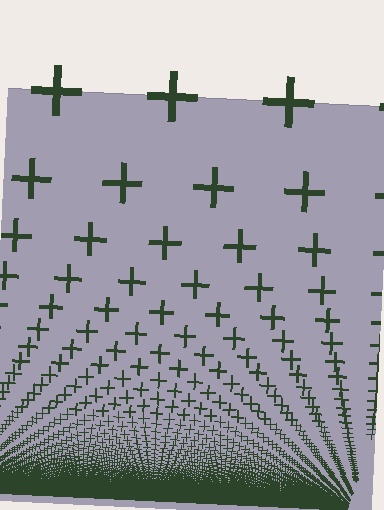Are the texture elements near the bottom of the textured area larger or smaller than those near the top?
Smaller. The gradient is inverted — elements near the bottom are smaller and denser.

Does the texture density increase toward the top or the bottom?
Density increases toward the bottom.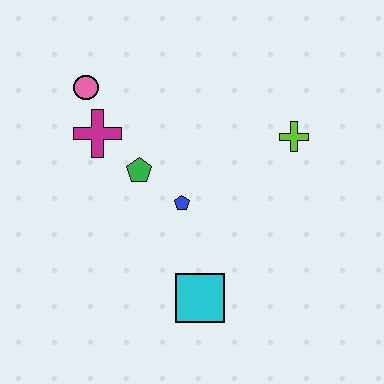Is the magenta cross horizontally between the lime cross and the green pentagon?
No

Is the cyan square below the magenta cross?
Yes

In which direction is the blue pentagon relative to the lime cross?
The blue pentagon is to the left of the lime cross.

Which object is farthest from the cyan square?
The pink circle is farthest from the cyan square.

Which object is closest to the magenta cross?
The pink circle is closest to the magenta cross.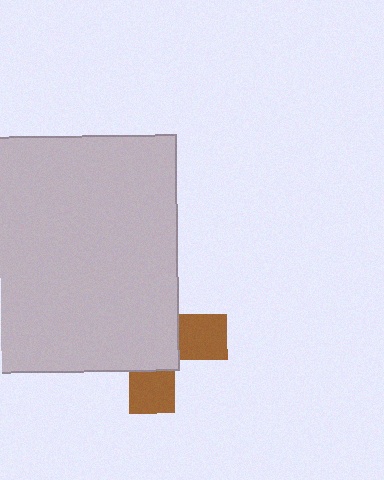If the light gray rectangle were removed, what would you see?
You would see the complete brown cross.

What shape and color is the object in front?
The object in front is a light gray rectangle.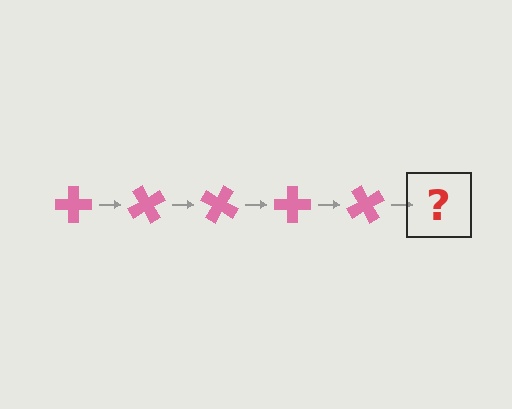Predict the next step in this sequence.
The next step is a pink cross rotated 300 degrees.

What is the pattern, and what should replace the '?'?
The pattern is that the cross rotates 60 degrees each step. The '?' should be a pink cross rotated 300 degrees.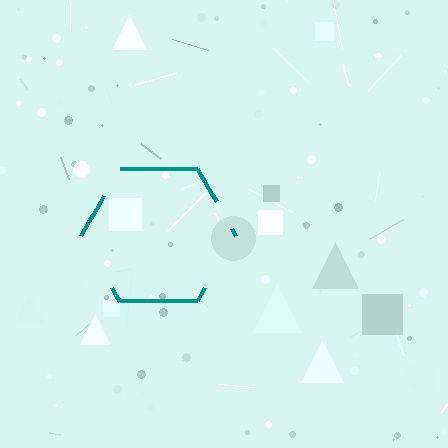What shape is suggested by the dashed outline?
The dashed outline suggests a hexagon.